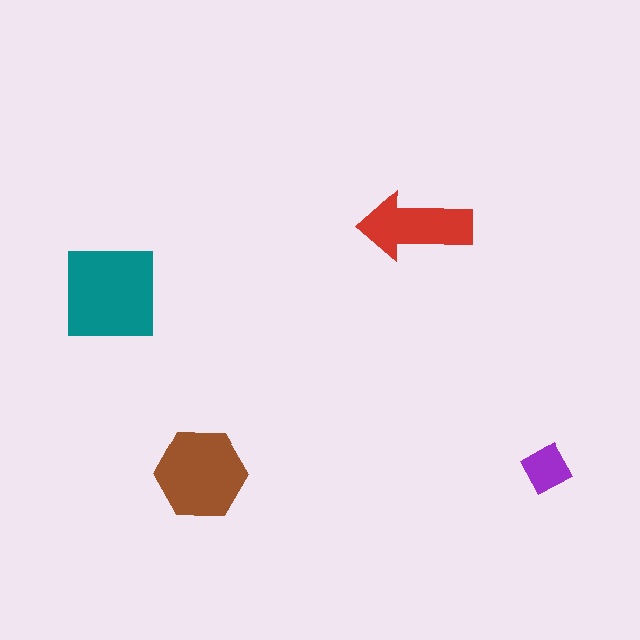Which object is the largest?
The teal square.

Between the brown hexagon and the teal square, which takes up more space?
The teal square.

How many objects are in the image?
There are 4 objects in the image.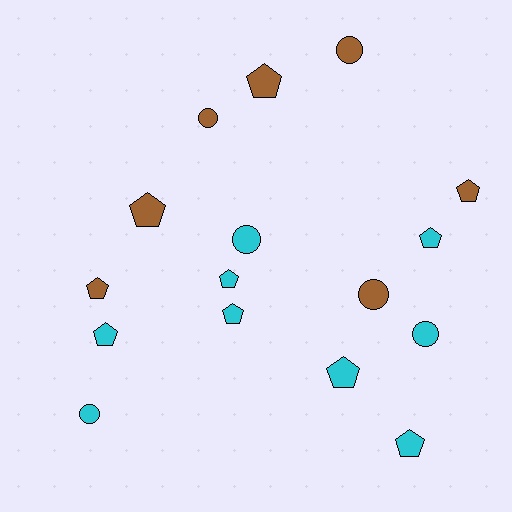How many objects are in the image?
There are 16 objects.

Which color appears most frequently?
Cyan, with 9 objects.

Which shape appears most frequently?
Pentagon, with 10 objects.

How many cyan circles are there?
There are 3 cyan circles.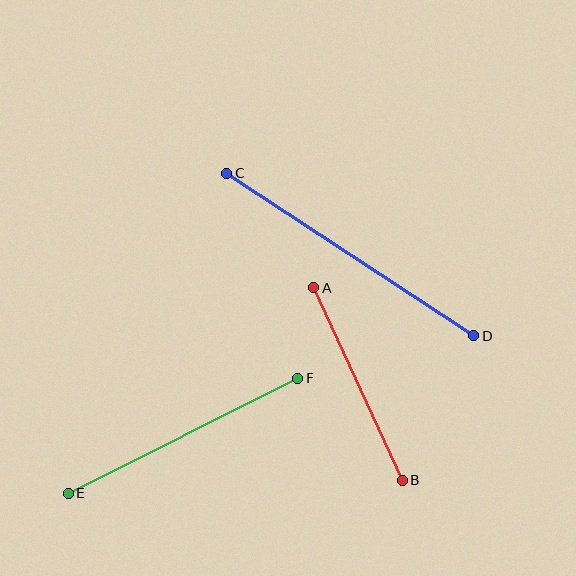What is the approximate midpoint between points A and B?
The midpoint is at approximately (358, 384) pixels.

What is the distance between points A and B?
The distance is approximately 212 pixels.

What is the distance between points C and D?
The distance is approximately 296 pixels.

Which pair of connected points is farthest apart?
Points C and D are farthest apart.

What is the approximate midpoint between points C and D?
The midpoint is at approximately (350, 254) pixels.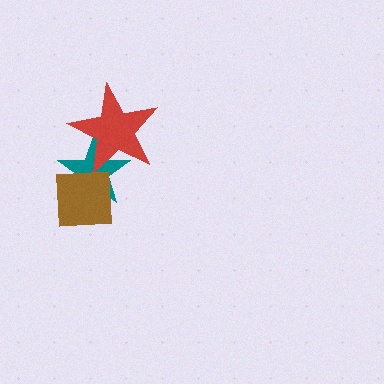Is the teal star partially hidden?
Yes, it is partially covered by another shape.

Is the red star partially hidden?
Yes, it is partially covered by another shape.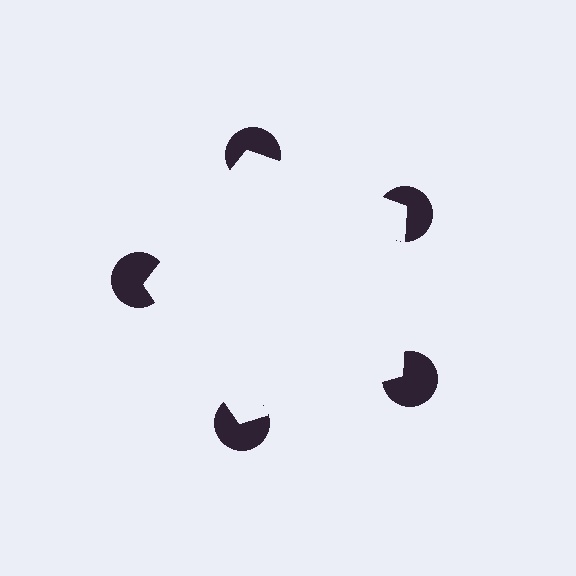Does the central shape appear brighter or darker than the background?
It typically appears slightly brighter than the background, even though no actual brightness change is drawn.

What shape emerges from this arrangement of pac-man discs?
An illusory pentagon — its edges are inferred from the aligned wedge cuts in the pac-man discs, not physically drawn.